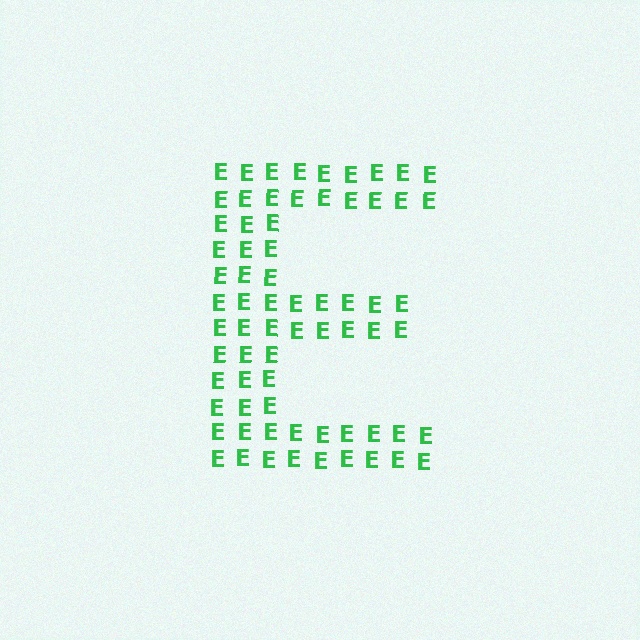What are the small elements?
The small elements are letter E's.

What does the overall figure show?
The overall figure shows the letter E.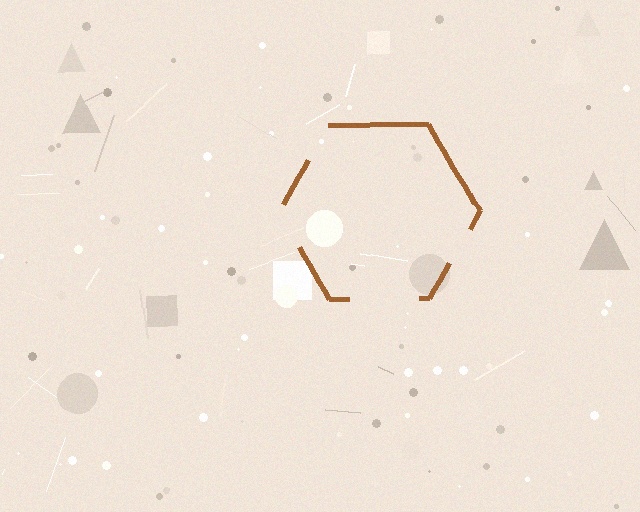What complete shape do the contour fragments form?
The contour fragments form a hexagon.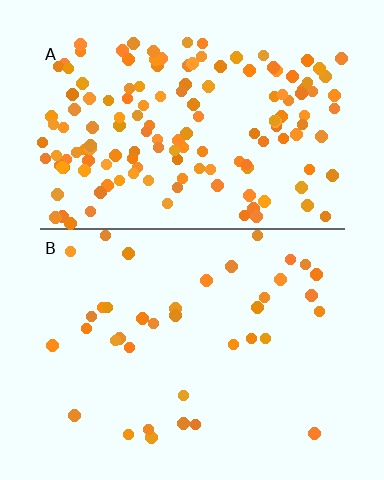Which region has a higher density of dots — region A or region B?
A (the top).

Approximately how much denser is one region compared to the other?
Approximately 3.9× — region A over region B.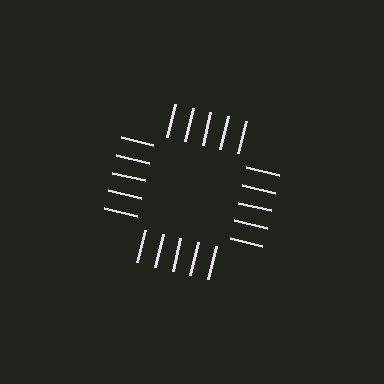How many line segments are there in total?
20 — 5 along each of the 4 edges.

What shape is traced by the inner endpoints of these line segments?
An illusory square — the line segments terminate on its edges but no continuous stroke is drawn.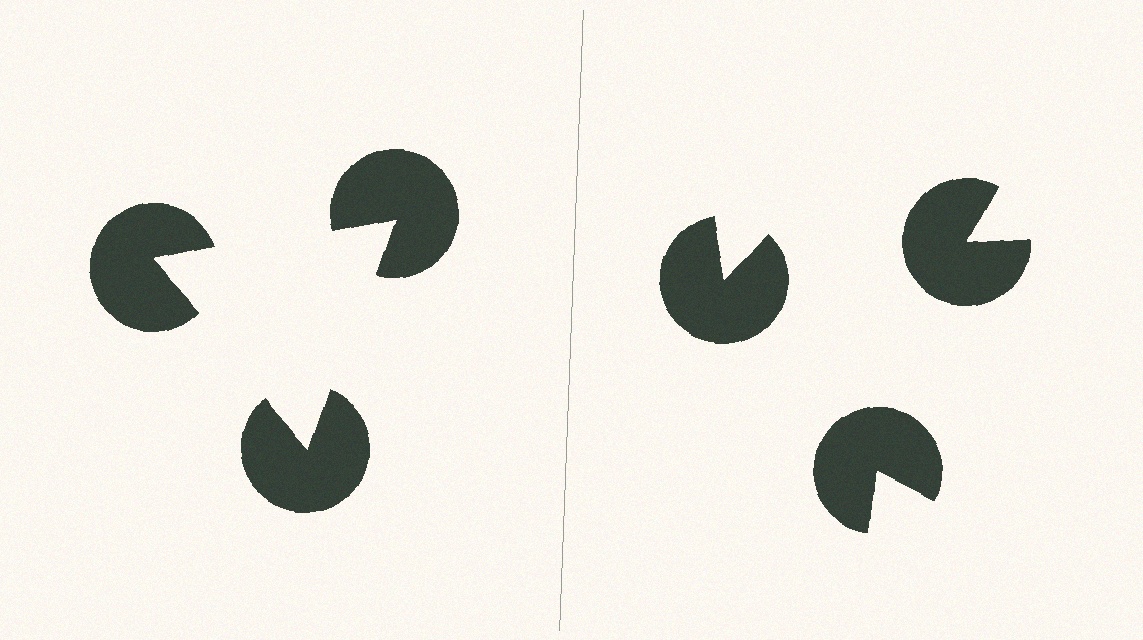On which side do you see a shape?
An illusory triangle appears on the left side. On the right side the wedge cuts are rotated, so no coherent shape forms.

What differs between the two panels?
The pac-man discs are positioned identically on both sides; only the wedge orientations differ. On the left they align to a triangle; on the right they are misaligned.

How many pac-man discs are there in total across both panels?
6 — 3 on each side.